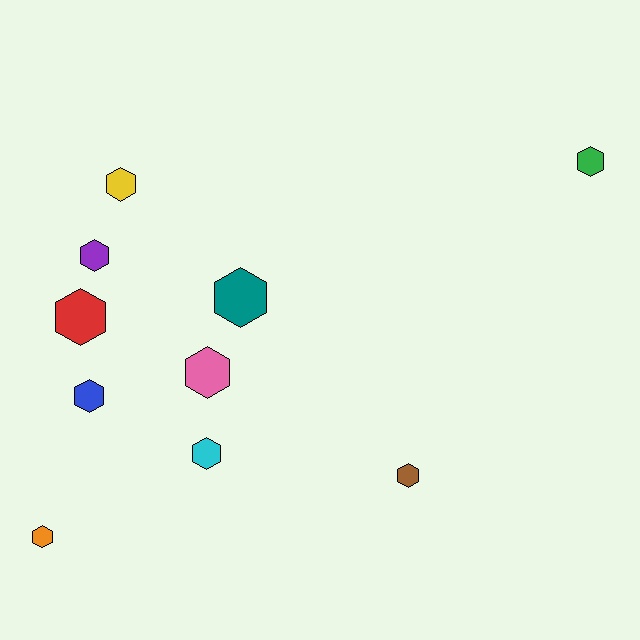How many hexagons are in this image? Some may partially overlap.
There are 10 hexagons.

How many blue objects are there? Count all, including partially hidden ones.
There is 1 blue object.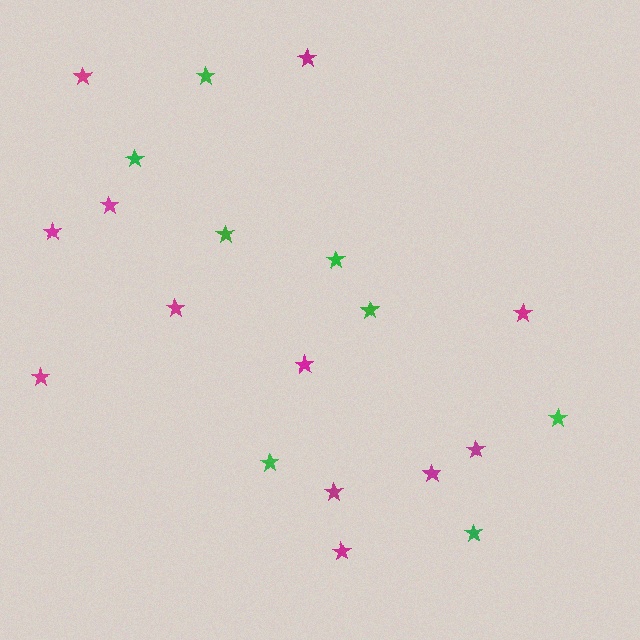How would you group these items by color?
There are 2 groups: one group of magenta stars (12) and one group of green stars (8).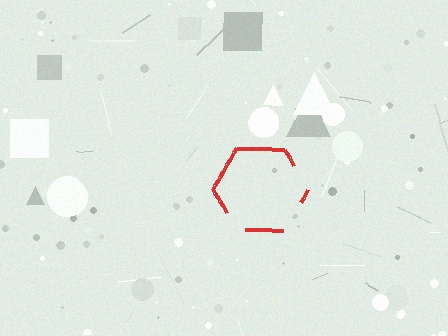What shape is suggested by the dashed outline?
The dashed outline suggests a hexagon.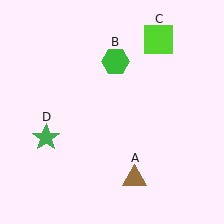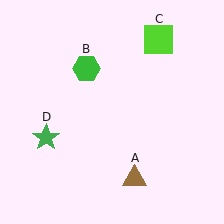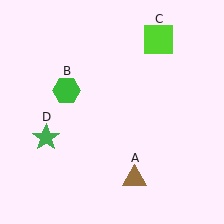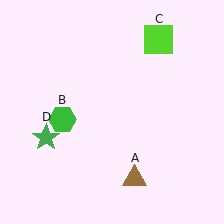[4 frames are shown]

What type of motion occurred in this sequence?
The green hexagon (object B) rotated counterclockwise around the center of the scene.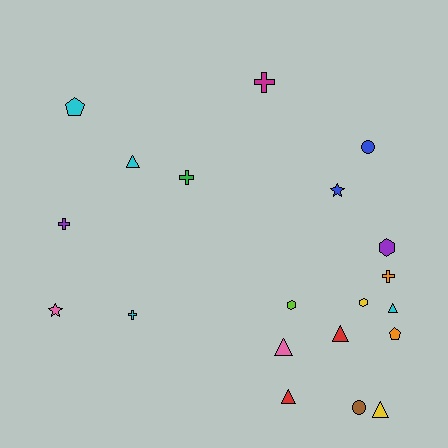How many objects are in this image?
There are 20 objects.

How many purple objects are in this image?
There are 2 purple objects.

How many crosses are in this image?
There are 5 crosses.